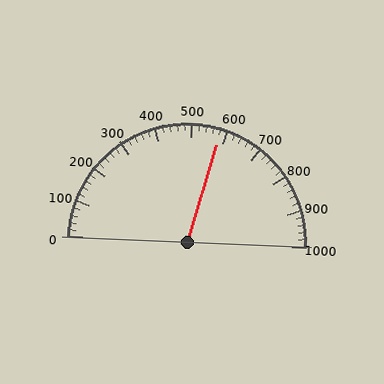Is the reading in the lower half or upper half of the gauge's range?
The reading is in the upper half of the range (0 to 1000).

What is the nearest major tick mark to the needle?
The nearest major tick mark is 600.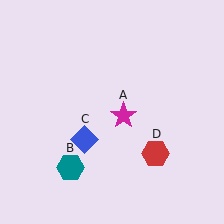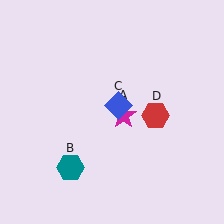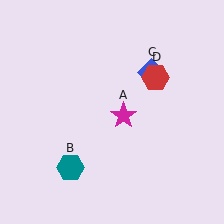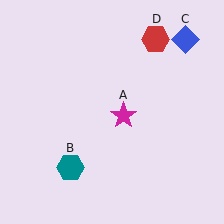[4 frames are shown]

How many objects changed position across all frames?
2 objects changed position: blue diamond (object C), red hexagon (object D).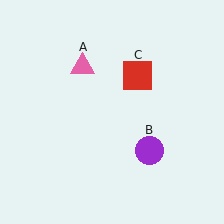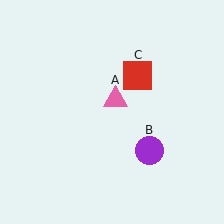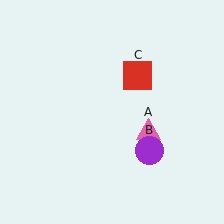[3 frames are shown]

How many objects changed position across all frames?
1 object changed position: pink triangle (object A).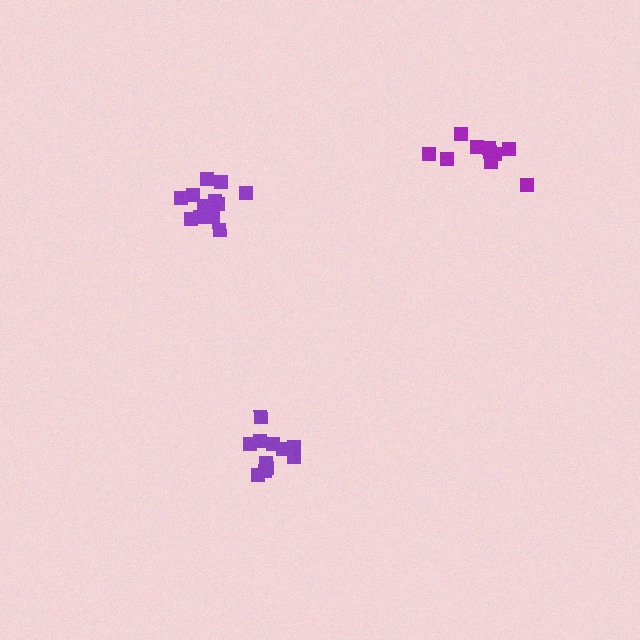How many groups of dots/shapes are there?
There are 3 groups.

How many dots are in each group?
Group 1: 12 dots, Group 2: 10 dots, Group 3: 11 dots (33 total).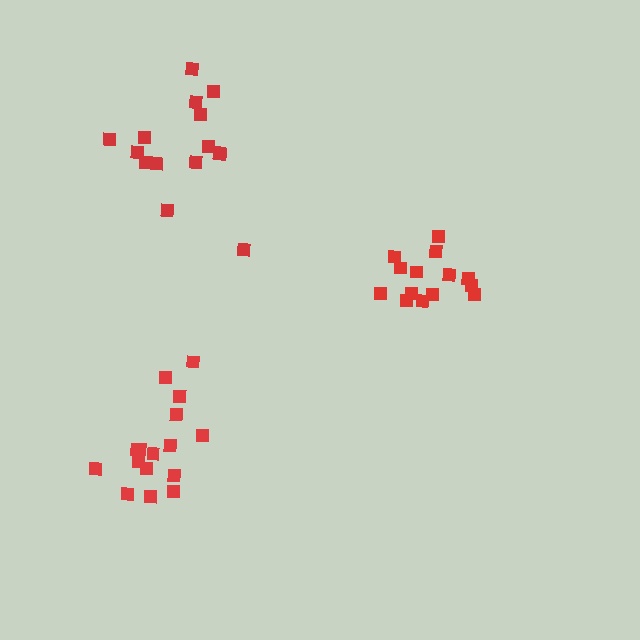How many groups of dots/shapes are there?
There are 3 groups.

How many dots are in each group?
Group 1: 14 dots, Group 2: 16 dots, Group 3: 15 dots (45 total).